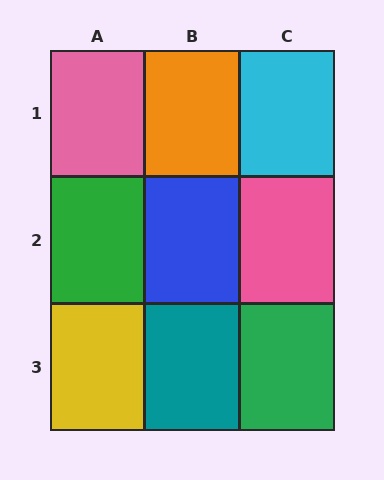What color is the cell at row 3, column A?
Yellow.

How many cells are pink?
2 cells are pink.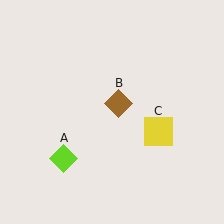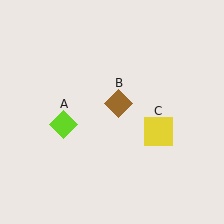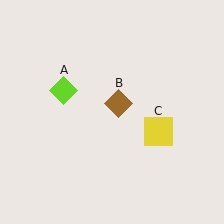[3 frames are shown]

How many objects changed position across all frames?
1 object changed position: lime diamond (object A).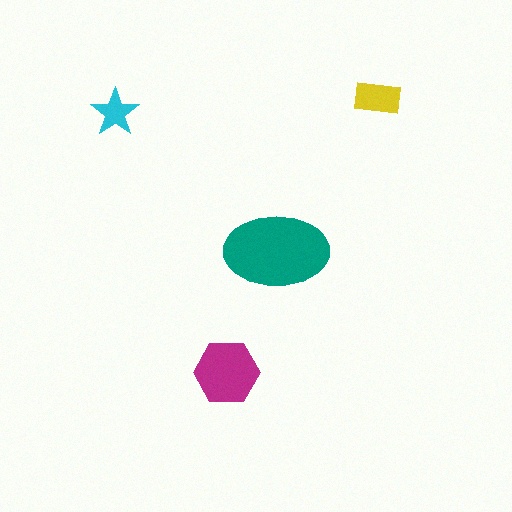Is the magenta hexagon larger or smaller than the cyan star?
Larger.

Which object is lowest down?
The magenta hexagon is bottommost.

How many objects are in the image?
There are 4 objects in the image.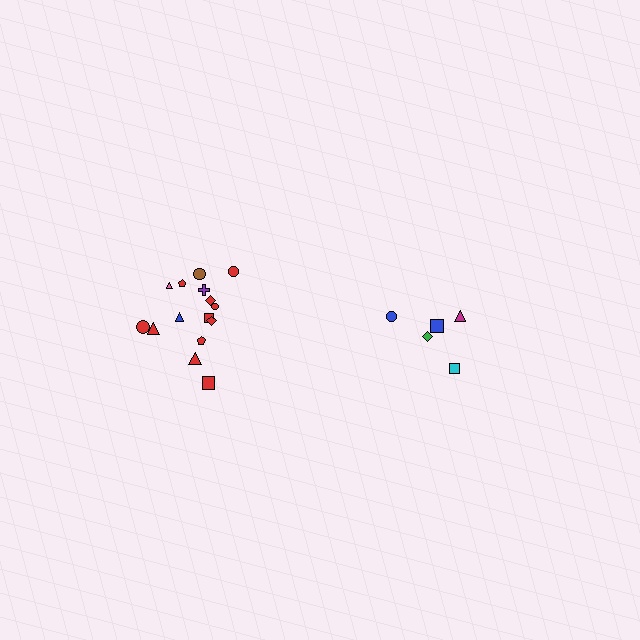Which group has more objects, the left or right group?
The left group.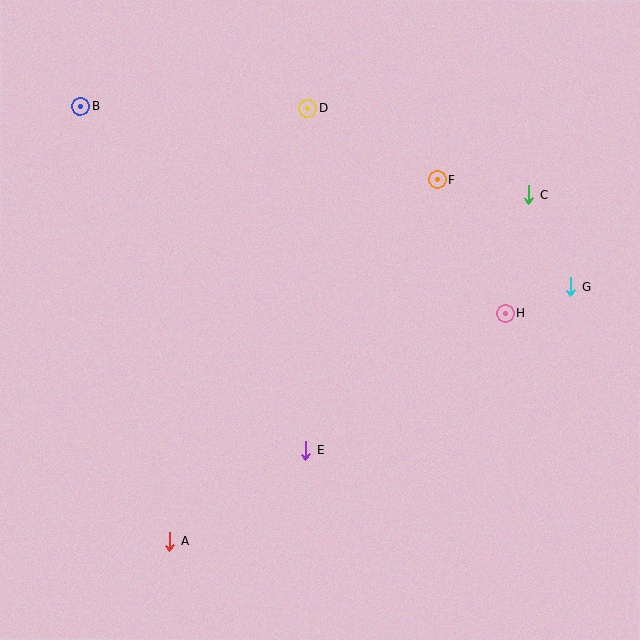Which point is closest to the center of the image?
Point E at (306, 450) is closest to the center.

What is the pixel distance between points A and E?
The distance between A and E is 163 pixels.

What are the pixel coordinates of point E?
Point E is at (306, 450).